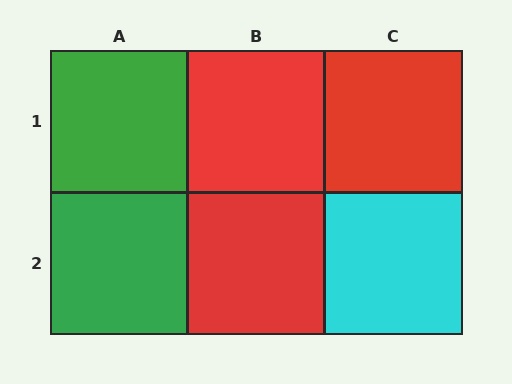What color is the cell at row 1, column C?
Red.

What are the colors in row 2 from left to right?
Green, red, cyan.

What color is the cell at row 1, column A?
Green.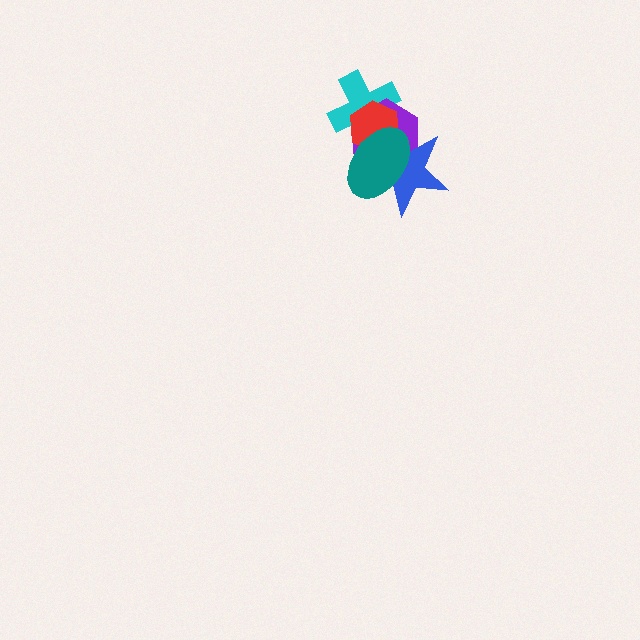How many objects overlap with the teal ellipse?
4 objects overlap with the teal ellipse.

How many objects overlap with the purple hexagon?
4 objects overlap with the purple hexagon.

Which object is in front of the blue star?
The teal ellipse is in front of the blue star.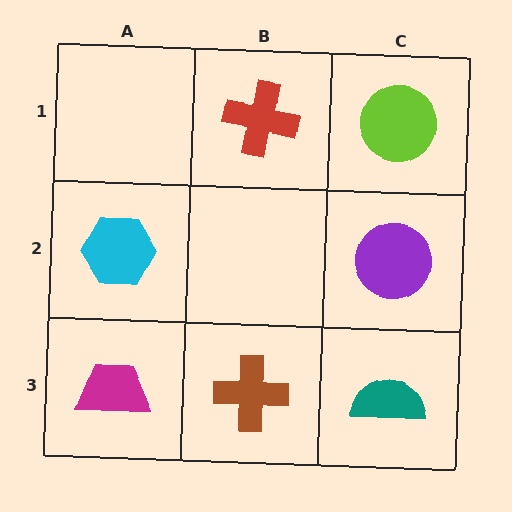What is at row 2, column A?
A cyan hexagon.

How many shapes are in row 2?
2 shapes.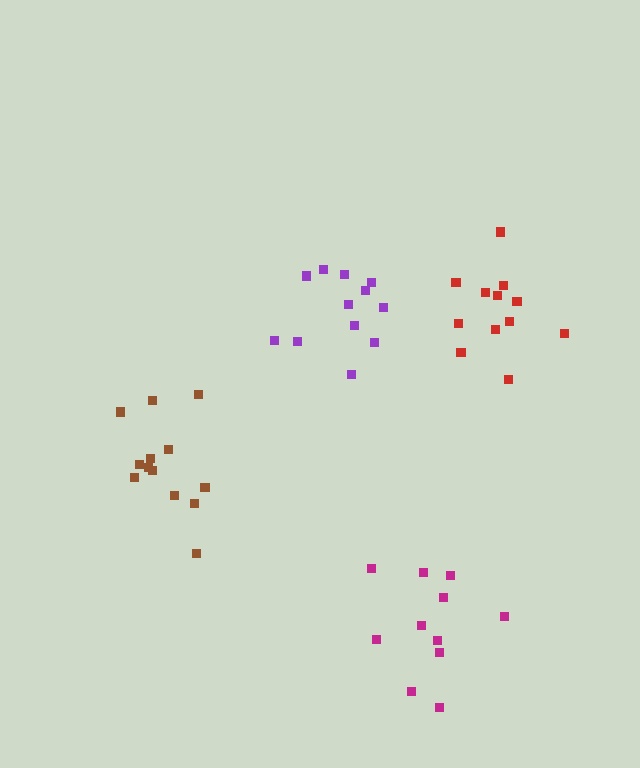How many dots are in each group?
Group 1: 13 dots, Group 2: 12 dots, Group 3: 11 dots, Group 4: 12 dots (48 total).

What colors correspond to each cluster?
The clusters are colored: brown, purple, magenta, red.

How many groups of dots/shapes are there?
There are 4 groups.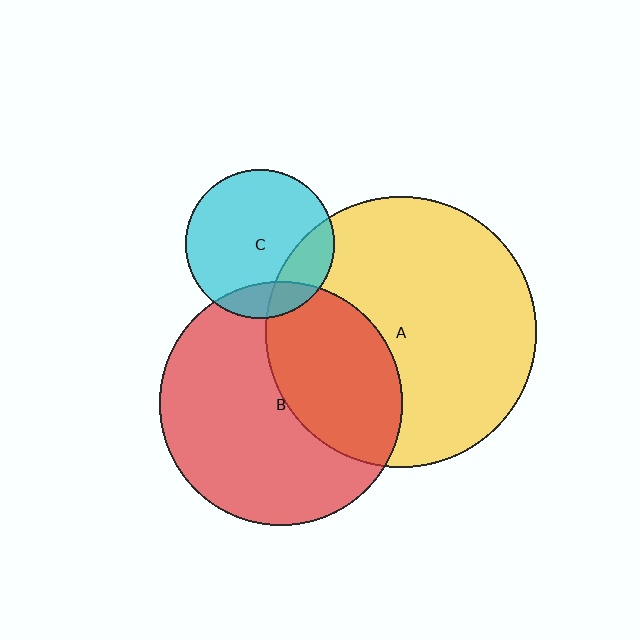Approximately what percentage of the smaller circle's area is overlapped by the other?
Approximately 40%.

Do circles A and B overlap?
Yes.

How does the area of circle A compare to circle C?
Approximately 3.3 times.